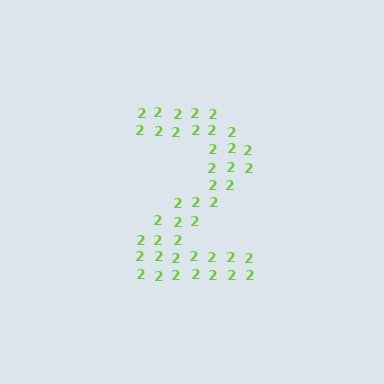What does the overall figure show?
The overall figure shows the digit 2.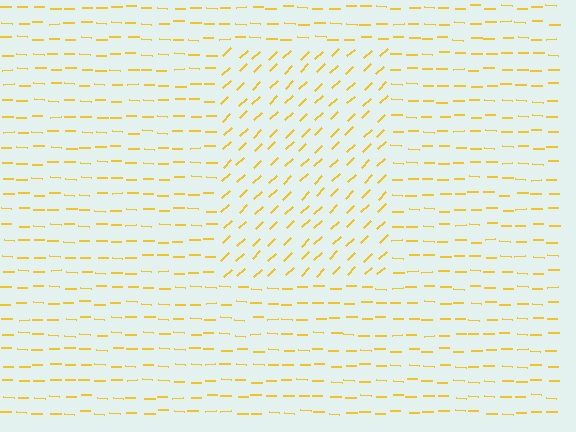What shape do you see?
I see a rectangle.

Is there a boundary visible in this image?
Yes, there is a texture boundary formed by a change in line orientation.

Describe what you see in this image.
The image is filled with small yellow line segments. A rectangle region in the image has lines oriented differently from the surrounding lines, creating a visible texture boundary.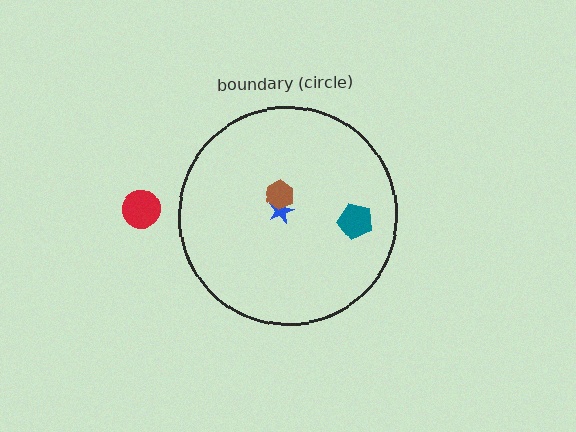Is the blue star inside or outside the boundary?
Inside.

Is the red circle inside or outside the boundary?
Outside.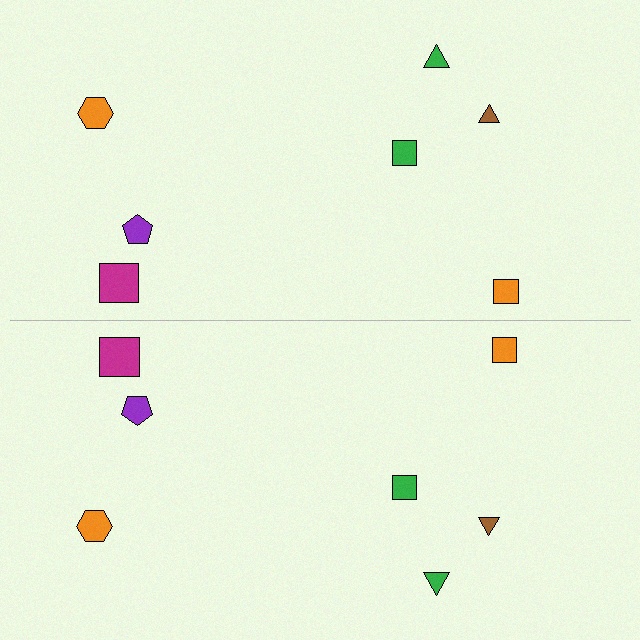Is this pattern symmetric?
Yes, this pattern has bilateral (reflection) symmetry.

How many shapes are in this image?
There are 14 shapes in this image.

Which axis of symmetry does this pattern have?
The pattern has a horizontal axis of symmetry running through the center of the image.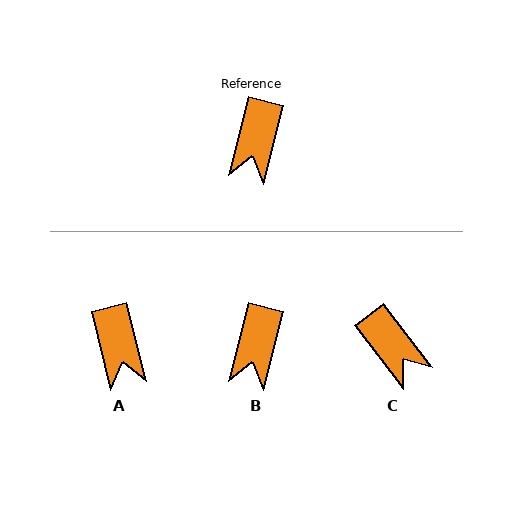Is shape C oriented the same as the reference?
No, it is off by about 51 degrees.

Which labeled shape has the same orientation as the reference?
B.